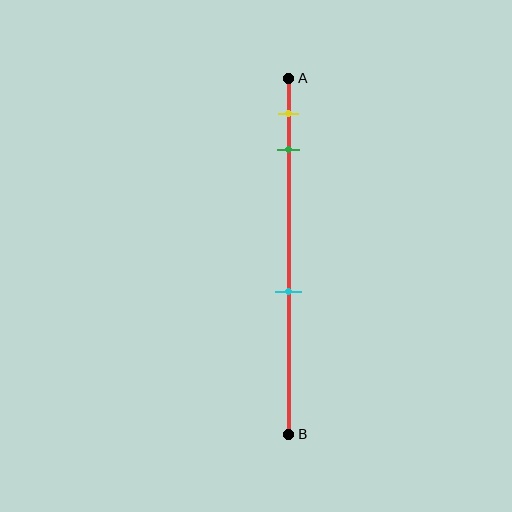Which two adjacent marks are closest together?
The yellow and green marks are the closest adjacent pair.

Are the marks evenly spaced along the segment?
No, the marks are not evenly spaced.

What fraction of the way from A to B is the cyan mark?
The cyan mark is approximately 60% (0.6) of the way from A to B.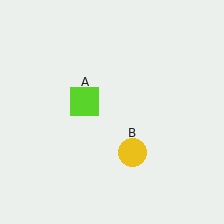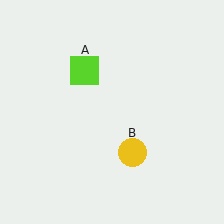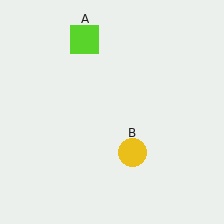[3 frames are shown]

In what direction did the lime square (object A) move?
The lime square (object A) moved up.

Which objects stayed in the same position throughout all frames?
Yellow circle (object B) remained stationary.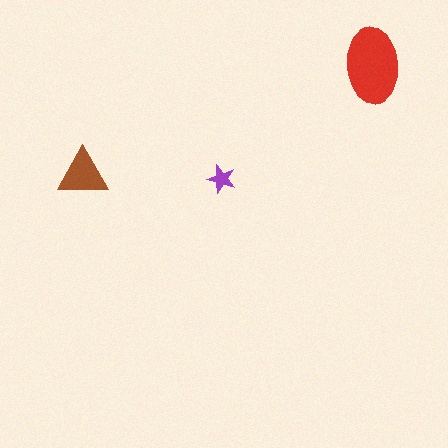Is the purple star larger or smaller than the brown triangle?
Smaller.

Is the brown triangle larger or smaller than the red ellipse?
Smaller.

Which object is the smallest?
The purple star.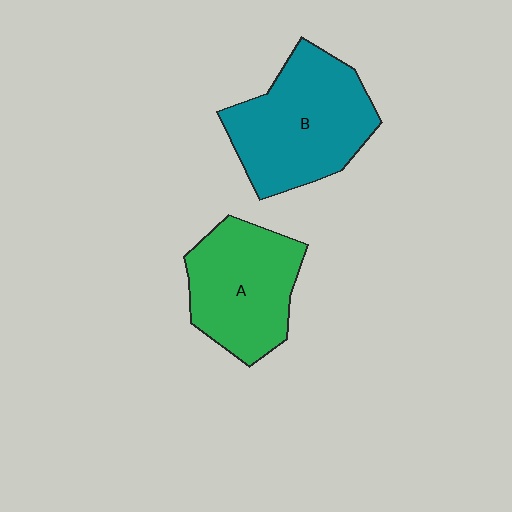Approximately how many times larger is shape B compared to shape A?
Approximately 1.2 times.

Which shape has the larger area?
Shape B (teal).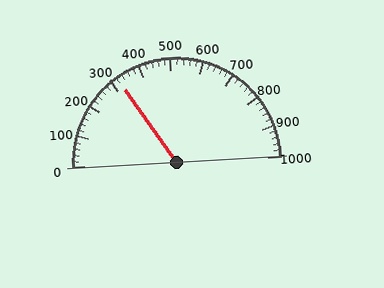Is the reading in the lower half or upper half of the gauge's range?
The reading is in the lower half of the range (0 to 1000).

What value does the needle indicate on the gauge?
The needle indicates approximately 320.